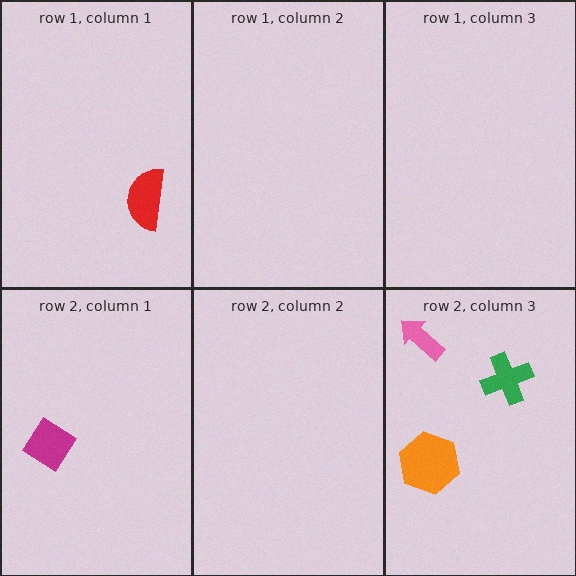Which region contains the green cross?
The row 2, column 3 region.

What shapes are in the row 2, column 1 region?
The magenta diamond.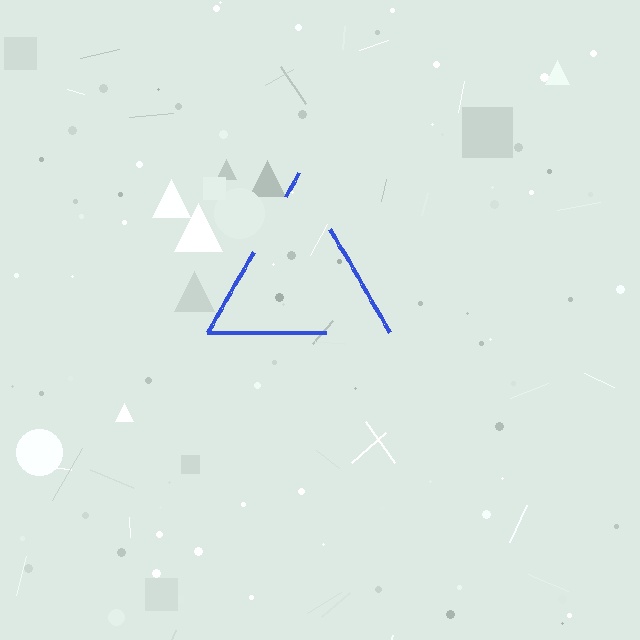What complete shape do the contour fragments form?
The contour fragments form a triangle.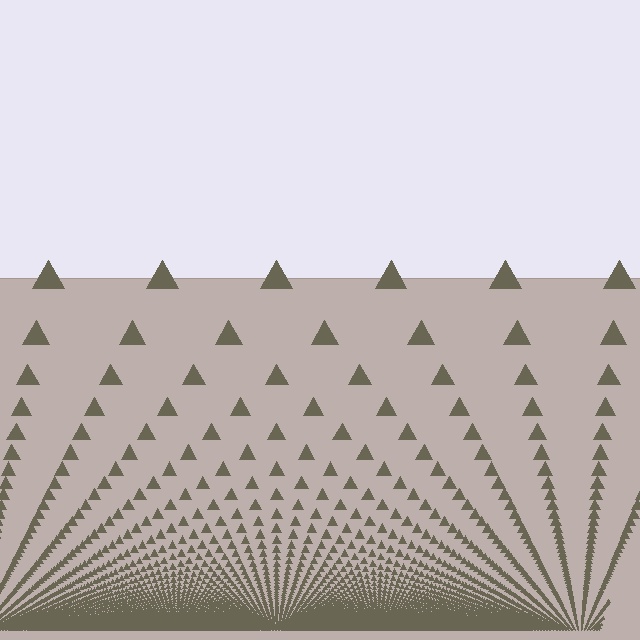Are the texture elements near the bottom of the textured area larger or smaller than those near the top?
Smaller. The gradient is inverted — elements near the bottom are smaller and denser.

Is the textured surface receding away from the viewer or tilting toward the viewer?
The surface appears to tilt toward the viewer. Texture elements get larger and sparser toward the top.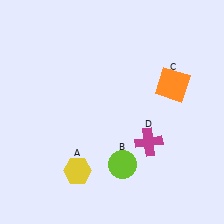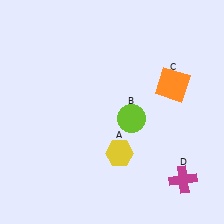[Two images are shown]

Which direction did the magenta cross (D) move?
The magenta cross (D) moved down.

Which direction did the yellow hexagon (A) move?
The yellow hexagon (A) moved right.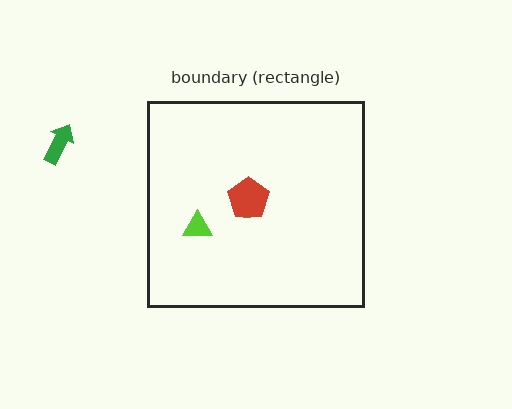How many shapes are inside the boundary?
3 inside, 1 outside.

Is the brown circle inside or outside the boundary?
Inside.